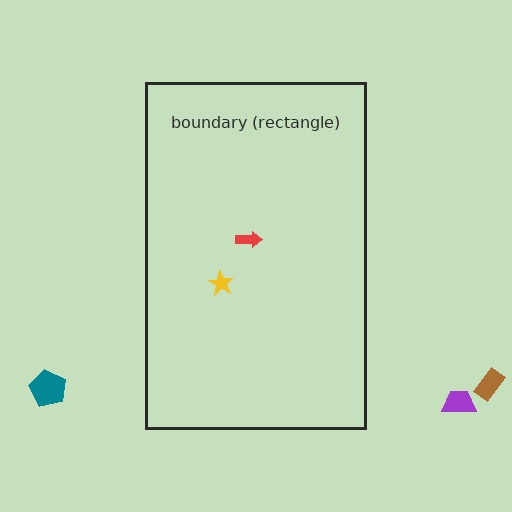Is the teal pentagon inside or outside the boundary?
Outside.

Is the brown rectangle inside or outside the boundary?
Outside.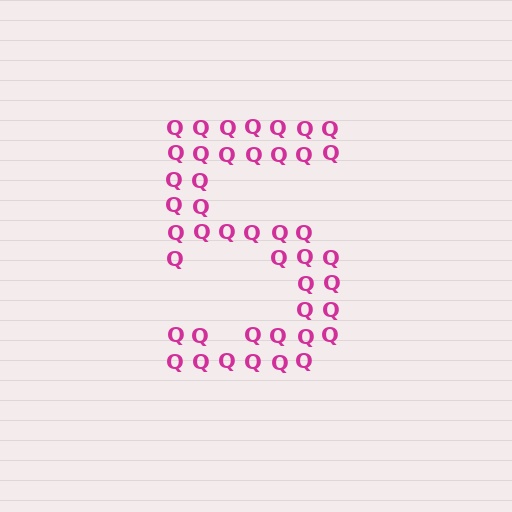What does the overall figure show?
The overall figure shows the digit 5.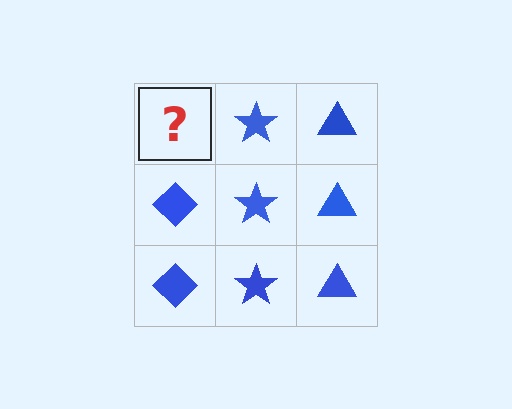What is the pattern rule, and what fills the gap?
The rule is that each column has a consistent shape. The gap should be filled with a blue diamond.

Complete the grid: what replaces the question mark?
The question mark should be replaced with a blue diamond.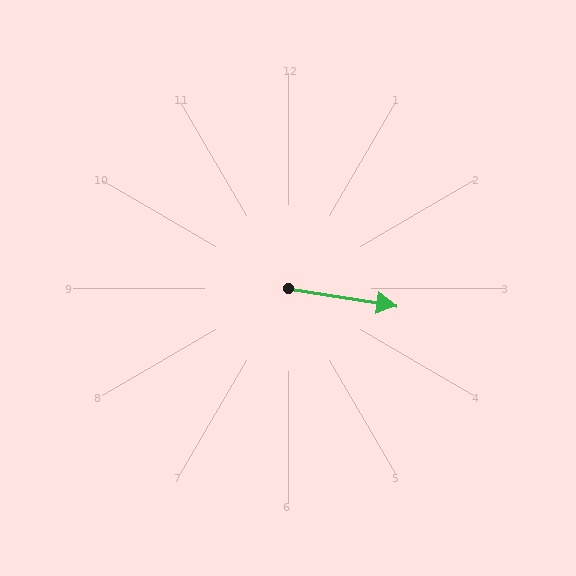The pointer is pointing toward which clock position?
Roughly 3 o'clock.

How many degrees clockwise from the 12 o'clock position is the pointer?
Approximately 99 degrees.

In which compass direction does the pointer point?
East.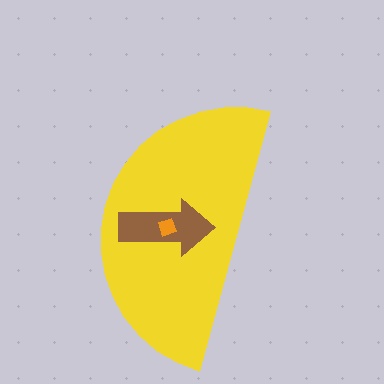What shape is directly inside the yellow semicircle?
The brown arrow.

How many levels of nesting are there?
3.